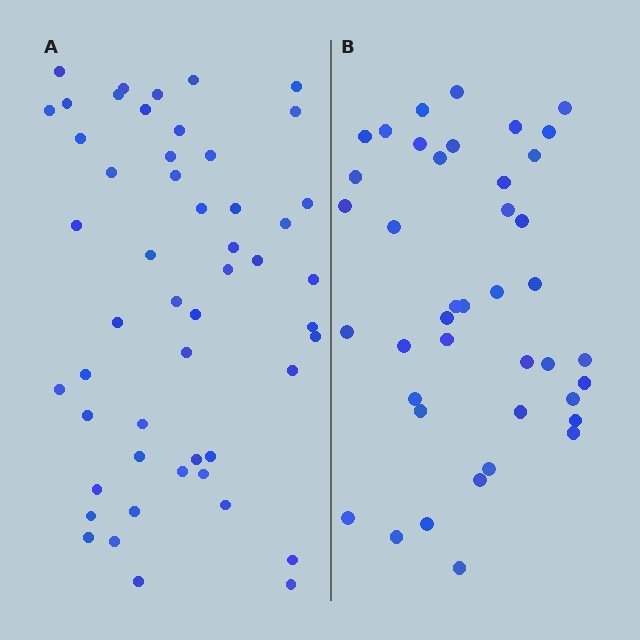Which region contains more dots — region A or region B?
Region A (the left region) has more dots.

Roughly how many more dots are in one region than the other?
Region A has roughly 10 or so more dots than region B.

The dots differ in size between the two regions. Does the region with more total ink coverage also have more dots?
No. Region B has more total ink coverage because its dots are larger, but region A actually contains more individual dots. Total area can be misleading — the number of items is what matters here.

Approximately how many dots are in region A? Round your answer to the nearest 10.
About 50 dots. (The exact count is 51, which rounds to 50.)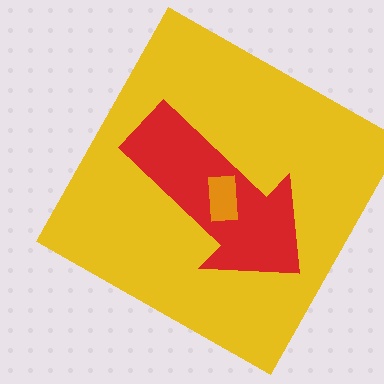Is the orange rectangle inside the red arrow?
Yes.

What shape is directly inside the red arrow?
The orange rectangle.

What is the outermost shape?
The yellow square.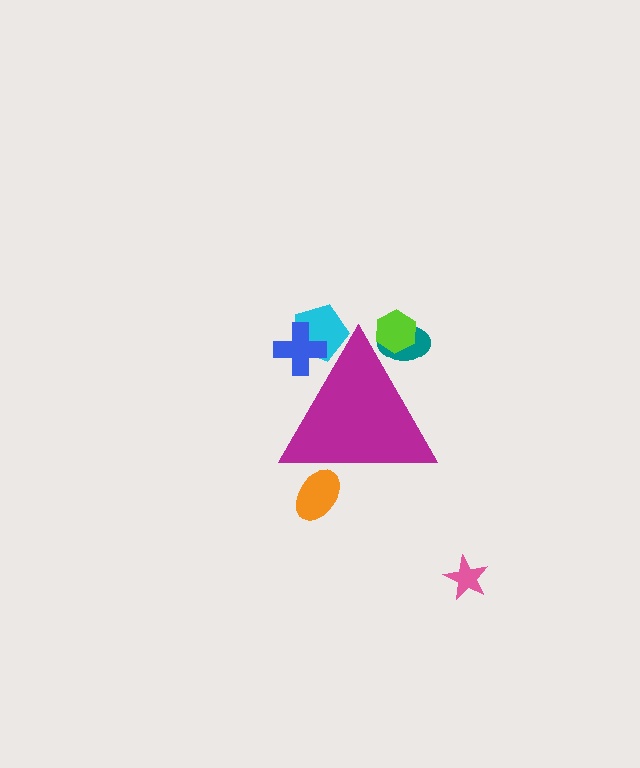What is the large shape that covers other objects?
A magenta triangle.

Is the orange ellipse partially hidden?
Yes, the orange ellipse is partially hidden behind the magenta triangle.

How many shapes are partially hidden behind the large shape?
5 shapes are partially hidden.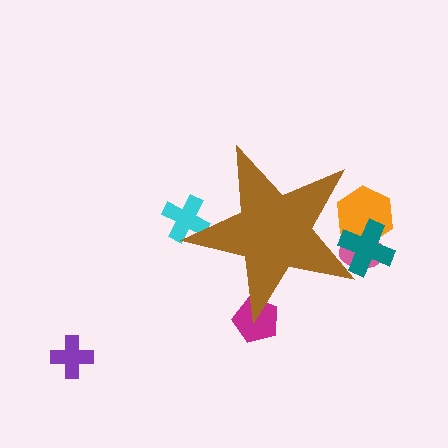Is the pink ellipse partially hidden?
Yes, the pink ellipse is partially hidden behind the brown star.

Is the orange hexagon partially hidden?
Yes, the orange hexagon is partially hidden behind the brown star.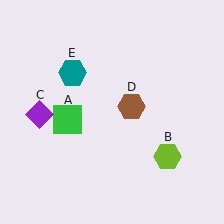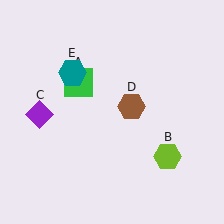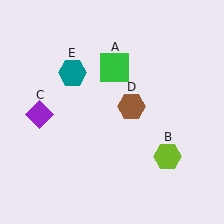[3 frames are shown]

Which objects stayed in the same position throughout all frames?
Lime hexagon (object B) and purple diamond (object C) and brown hexagon (object D) and teal hexagon (object E) remained stationary.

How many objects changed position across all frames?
1 object changed position: green square (object A).